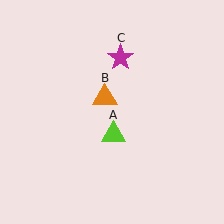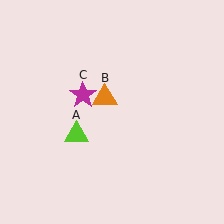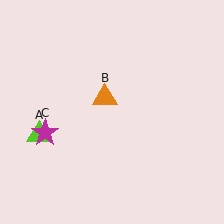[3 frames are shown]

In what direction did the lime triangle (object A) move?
The lime triangle (object A) moved left.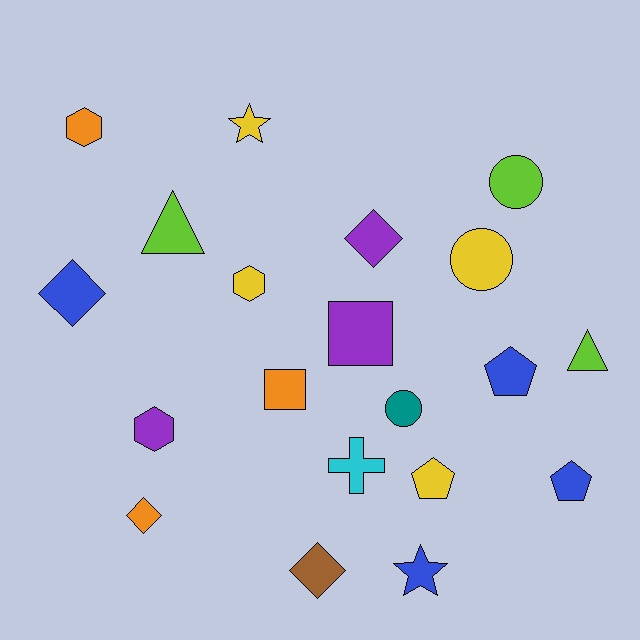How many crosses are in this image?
There is 1 cross.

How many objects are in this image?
There are 20 objects.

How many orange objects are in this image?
There are 3 orange objects.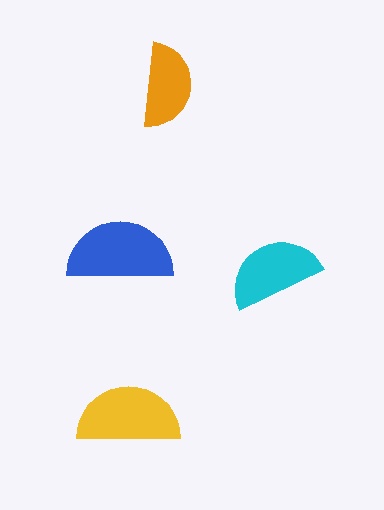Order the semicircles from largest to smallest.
the blue one, the yellow one, the cyan one, the orange one.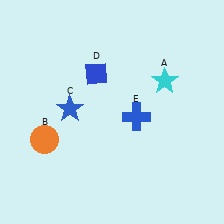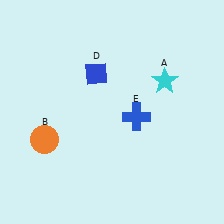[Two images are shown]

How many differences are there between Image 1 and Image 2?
There is 1 difference between the two images.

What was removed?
The blue star (C) was removed in Image 2.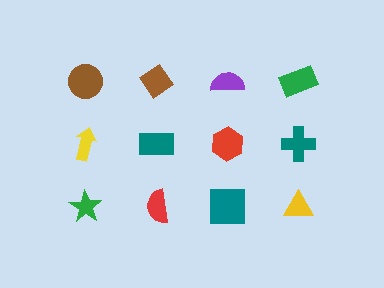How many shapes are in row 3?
4 shapes.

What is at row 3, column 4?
A yellow triangle.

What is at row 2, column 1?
A yellow arrow.